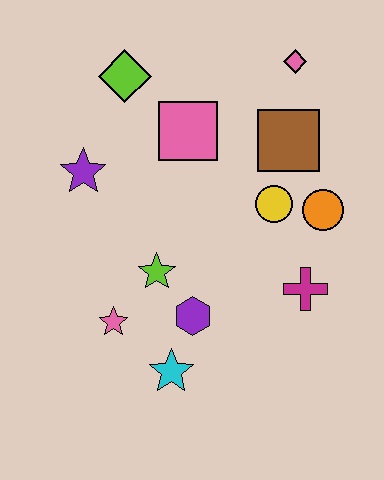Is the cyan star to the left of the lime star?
No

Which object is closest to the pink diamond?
The brown square is closest to the pink diamond.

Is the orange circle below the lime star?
No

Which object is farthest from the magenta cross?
The lime diamond is farthest from the magenta cross.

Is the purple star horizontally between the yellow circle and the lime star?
No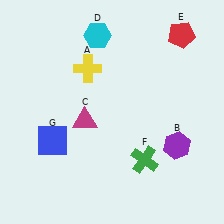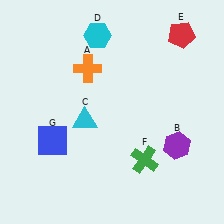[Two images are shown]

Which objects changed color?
A changed from yellow to orange. C changed from magenta to cyan.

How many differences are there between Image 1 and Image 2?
There are 2 differences between the two images.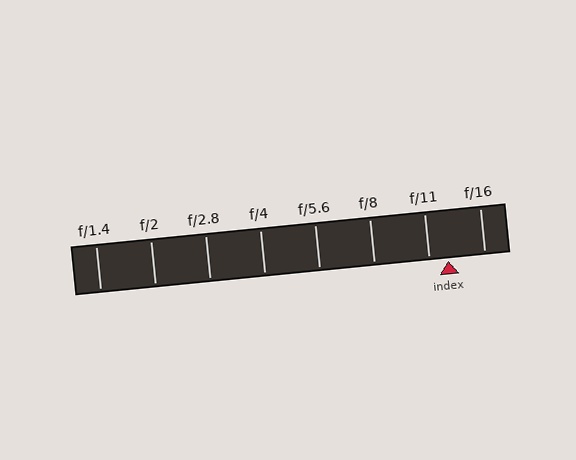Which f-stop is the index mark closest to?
The index mark is closest to f/11.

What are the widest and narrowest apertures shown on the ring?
The widest aperture shown is f/1.4 and the narrowest is f/16.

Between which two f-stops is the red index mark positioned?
The index mark is between f/11 and f/16.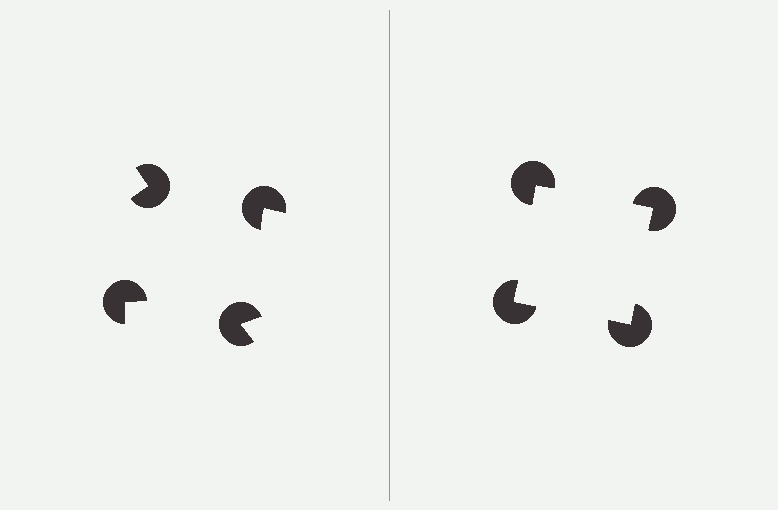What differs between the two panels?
The pac-man discs are positioned identically on both sides; only the wedge orientations differ. On the right they align to a square; on the left they are misaligned.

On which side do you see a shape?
An illusory square appears on the right side. On the left side the wedge cuts are rotated, so no coherent shape forms.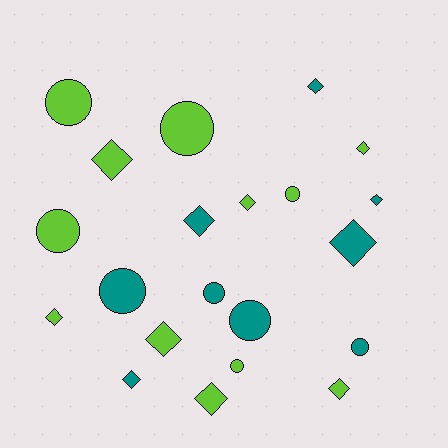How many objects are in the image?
There are 21 objects.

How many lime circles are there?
There are 5 lime circles.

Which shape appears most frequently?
Diamond, with 12 objects.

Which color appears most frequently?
Lime, with 12 objects.